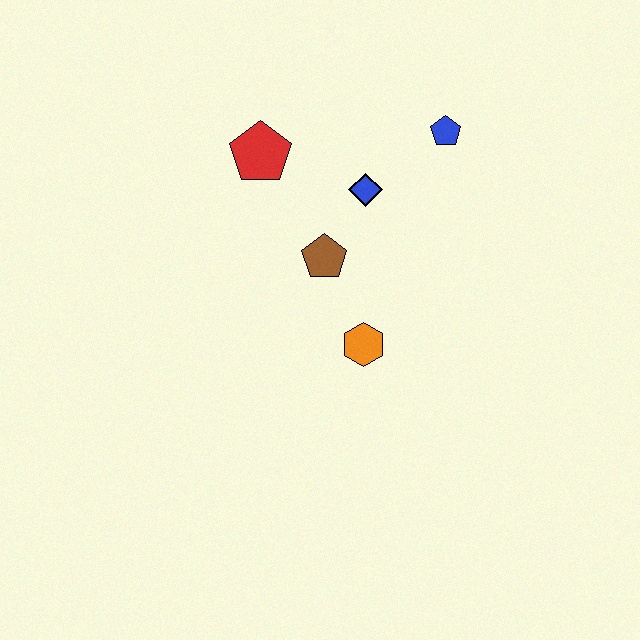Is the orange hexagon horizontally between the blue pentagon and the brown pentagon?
Yes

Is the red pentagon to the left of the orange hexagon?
Yes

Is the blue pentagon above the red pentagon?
Yes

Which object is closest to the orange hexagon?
The brown pentagon is closest to the orange hexagon.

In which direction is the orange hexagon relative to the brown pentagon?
The orange hexagon is below the brown pentagon.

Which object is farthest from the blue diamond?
The orange hexagon is farthest from the blue diamond.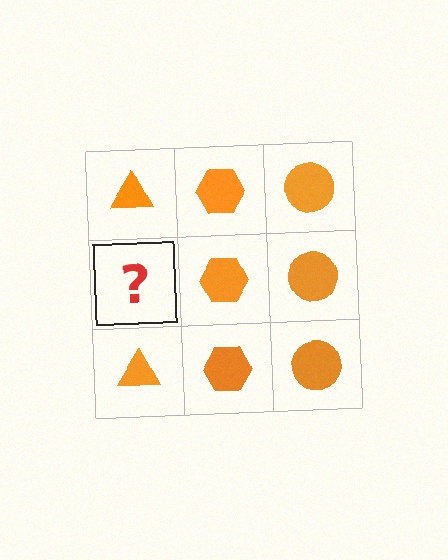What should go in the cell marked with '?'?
The missing cell should contain an orange triangle.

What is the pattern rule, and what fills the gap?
The rule is that each column has a consistent shape. The gap should be filled with an orange triangle.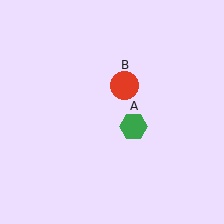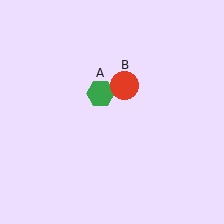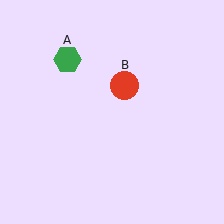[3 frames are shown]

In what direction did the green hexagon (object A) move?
The green hexagon (object A) moved up and to the left.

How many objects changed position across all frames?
1 object changed position: green hexagon (object A).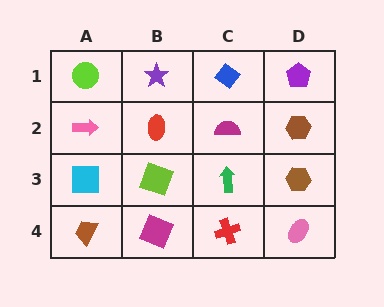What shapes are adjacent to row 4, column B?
A lime square (row 3, column B), a brown trapezoid (row 4, column A), a red cross (row 4, column C).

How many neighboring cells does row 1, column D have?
2.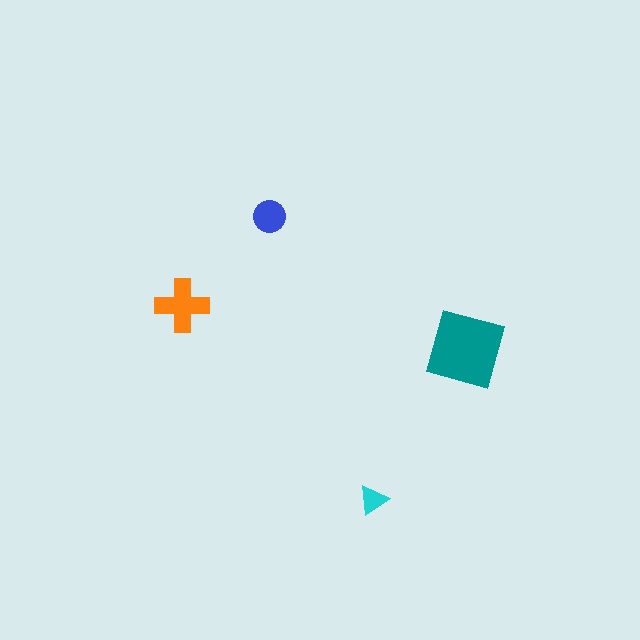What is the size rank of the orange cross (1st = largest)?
2nd.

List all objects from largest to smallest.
The teal square, the orange cross, the blue circle, the cyan triangle.